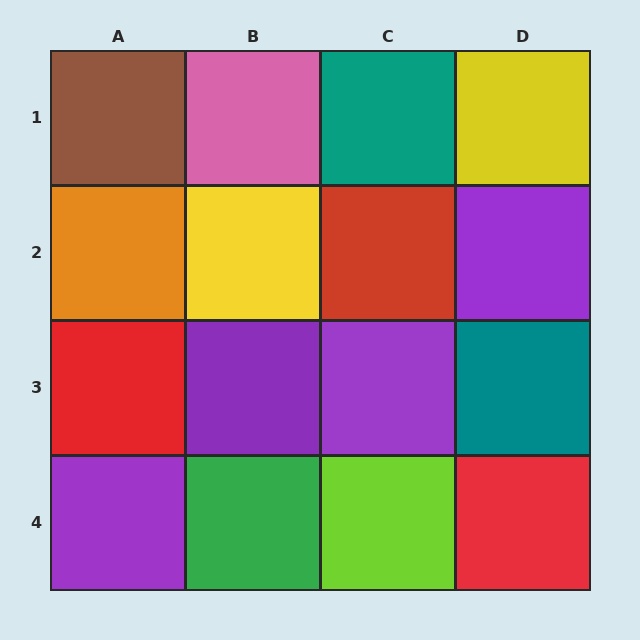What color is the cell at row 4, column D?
Red.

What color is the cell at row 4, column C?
Lime.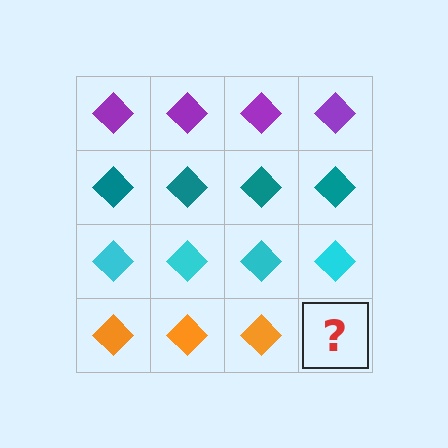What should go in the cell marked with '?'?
The missing cell should contain an orange diamond.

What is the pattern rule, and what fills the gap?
The rule is that each row has a consistent color. The gap should be filled with an orange diamond.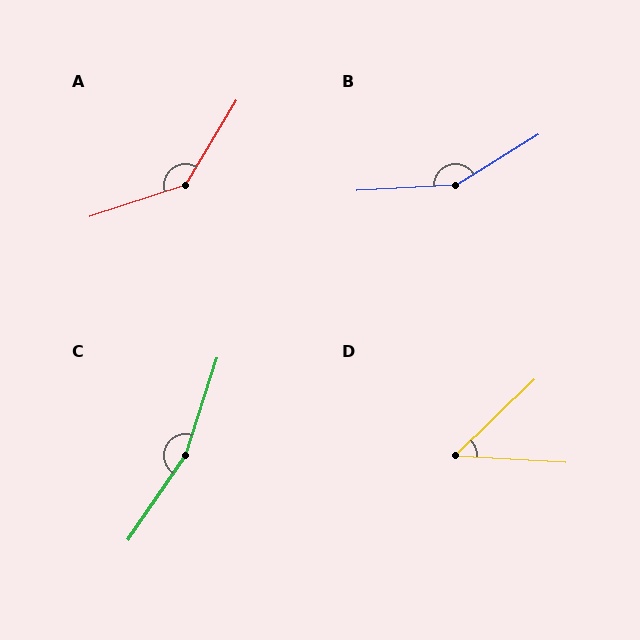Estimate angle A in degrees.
Approximately 139 degrees.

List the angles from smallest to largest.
D (47°), A (139°), B (152°), C (164°).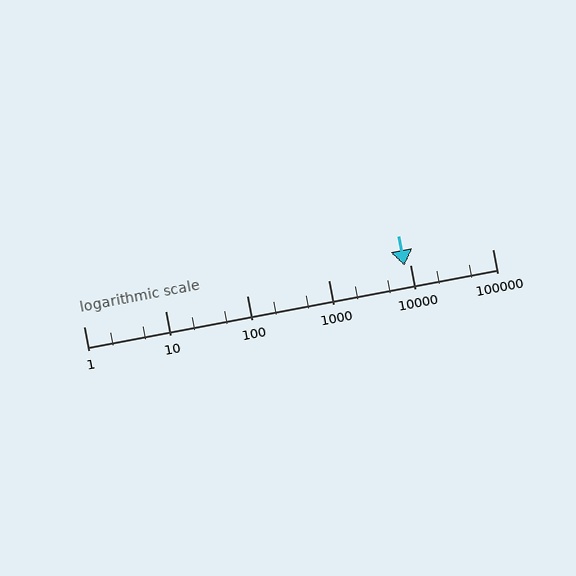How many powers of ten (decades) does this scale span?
The scale spans 5 decades, from 1 to 100000.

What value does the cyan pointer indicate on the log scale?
The pointer indicates approximately 8500.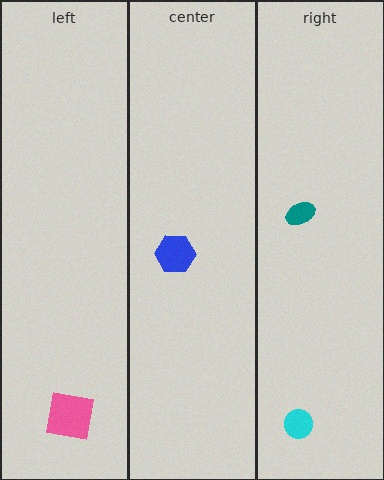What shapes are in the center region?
The blue hexagon.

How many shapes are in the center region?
1.